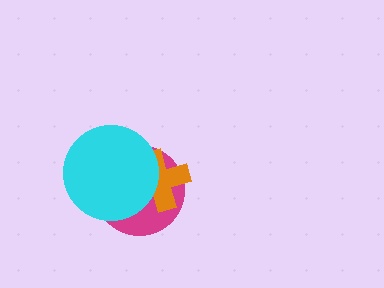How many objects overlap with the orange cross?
2 objects overlap with the orange cross.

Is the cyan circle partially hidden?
No, no other shape covers it.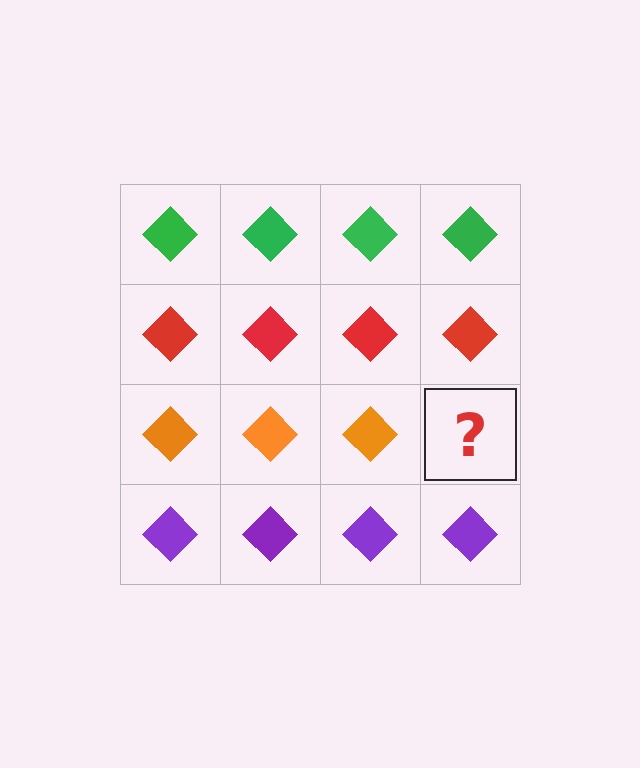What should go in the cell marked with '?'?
The missing cell should contain an orange diamond.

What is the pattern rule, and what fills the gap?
The rule is that each row has a consistent color. The gap should be filled with an orange diamond.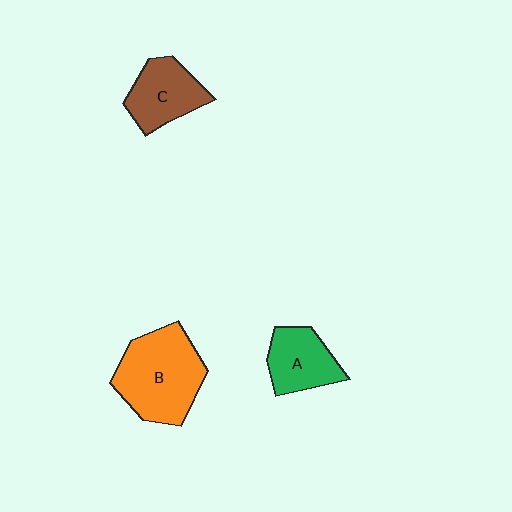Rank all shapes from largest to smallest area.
From largest to smallest: B (orange), C (brown), A (green).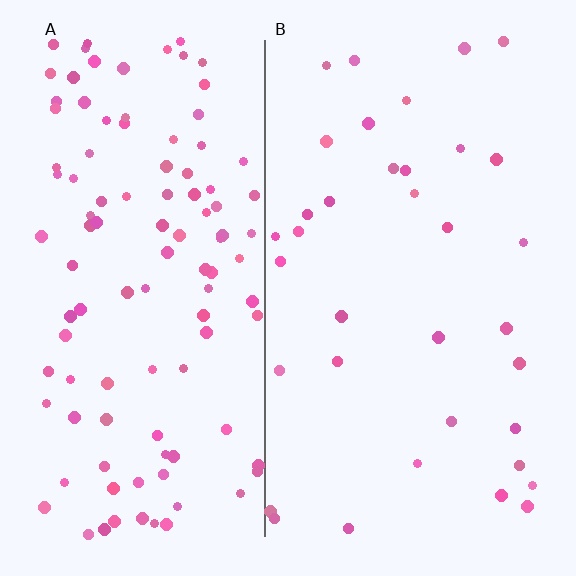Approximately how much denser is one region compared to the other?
Approximately 3.0× — region A over region B.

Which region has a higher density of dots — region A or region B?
A (the left).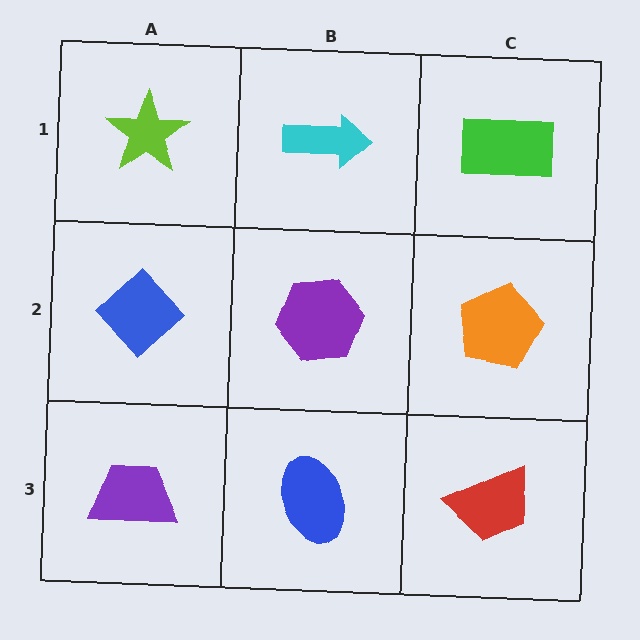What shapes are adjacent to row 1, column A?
A blue diamond (row 2, column A), a cyan arrow (row 1, column B).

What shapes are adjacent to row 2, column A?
A lime star (row 1, column A), a purple trapezoid (row 3, column A), a purple hexagon (row 2, column B).